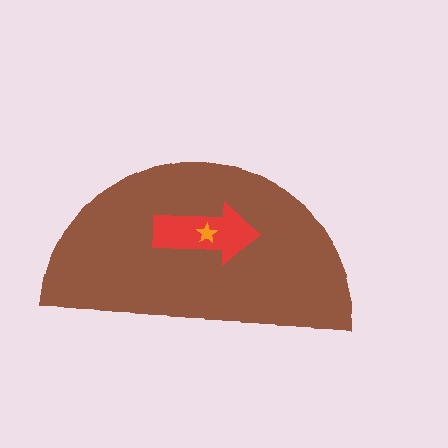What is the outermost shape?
The brown semicircle.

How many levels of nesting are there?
3.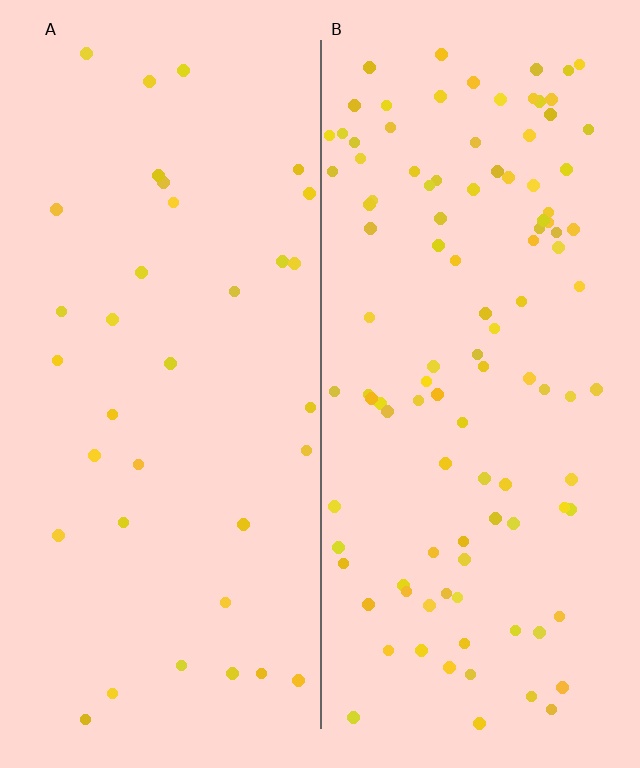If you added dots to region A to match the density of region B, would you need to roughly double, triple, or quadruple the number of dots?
Approximately triple.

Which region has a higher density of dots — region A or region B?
B (the right).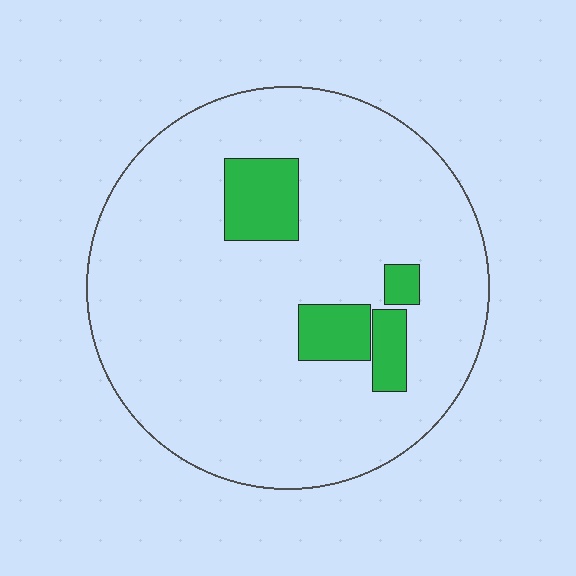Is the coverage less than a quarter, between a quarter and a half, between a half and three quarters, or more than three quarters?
Less than a quarter.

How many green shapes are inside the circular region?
4.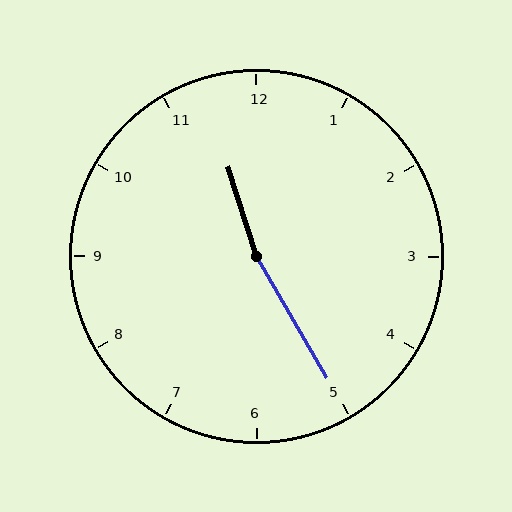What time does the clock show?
11:25.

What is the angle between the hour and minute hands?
Approximately 168 degrees.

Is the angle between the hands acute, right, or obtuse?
It is obtuse.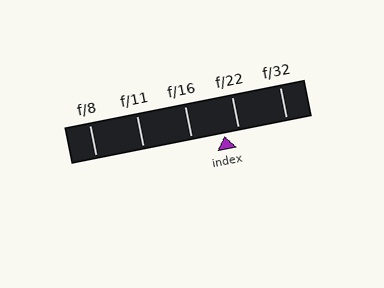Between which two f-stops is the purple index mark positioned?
The index mark is between f/16 and f/22.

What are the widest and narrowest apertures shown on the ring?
The widest aperture shown is f/8 and the narrowest is f/32.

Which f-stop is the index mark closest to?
The index mark is closest to f/22.